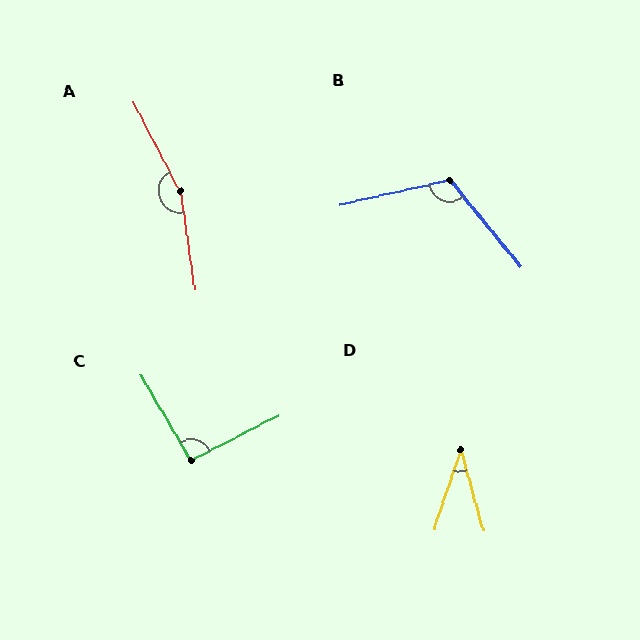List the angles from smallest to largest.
D (34°), C (93°), B (116°), A (161°).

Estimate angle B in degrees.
Approximately 116 degrees.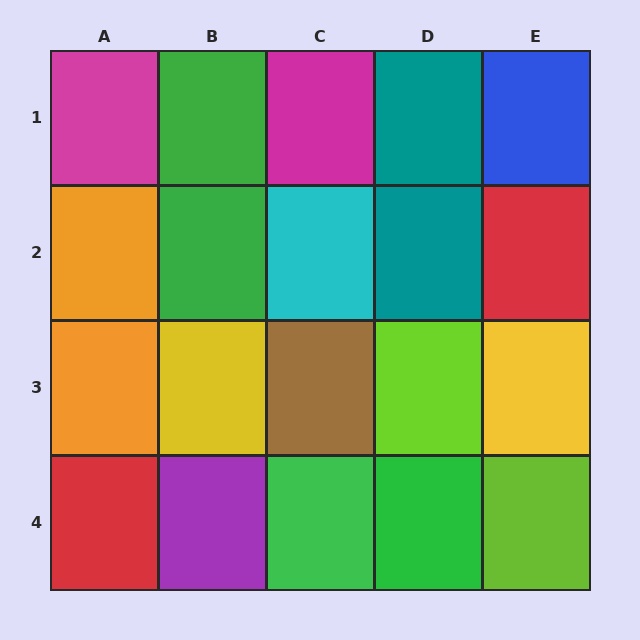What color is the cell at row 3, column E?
Yellow.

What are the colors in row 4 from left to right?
Red, purple, green, green, lime.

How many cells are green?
4 cells are green.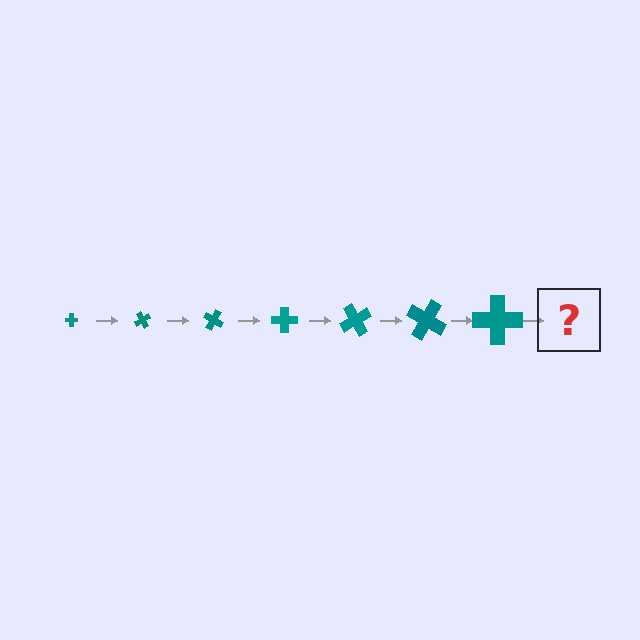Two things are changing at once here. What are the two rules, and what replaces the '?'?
The two rules are that the cross grows larger each step and it rotates 60 degrees each step. The '?' should be a cross, larger than the previous one and rotated 420 degrees from the start.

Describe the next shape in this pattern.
It should be a cross, larger than the previous one and rotated 420 degrees from the start.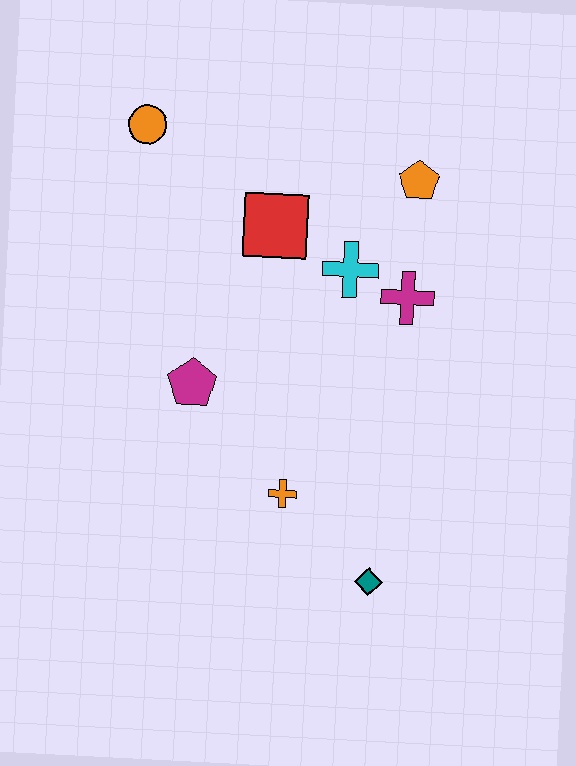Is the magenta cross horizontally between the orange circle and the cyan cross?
No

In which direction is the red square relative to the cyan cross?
The red square is to the left of the cyan cross.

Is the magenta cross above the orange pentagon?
No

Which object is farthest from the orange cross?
The orange circle is farthest from the orange cross.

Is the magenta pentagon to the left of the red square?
Yes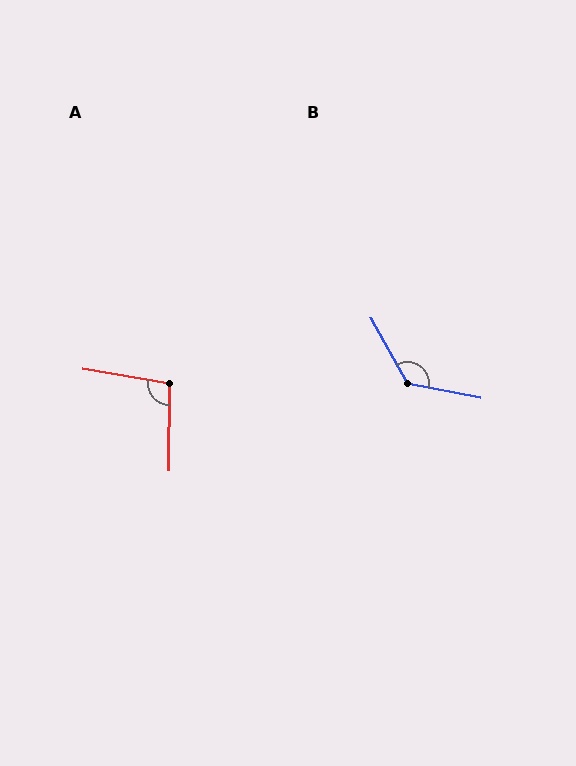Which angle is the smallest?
A, at approximately 99 degrees.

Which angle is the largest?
B, at approximately 130 degrees.